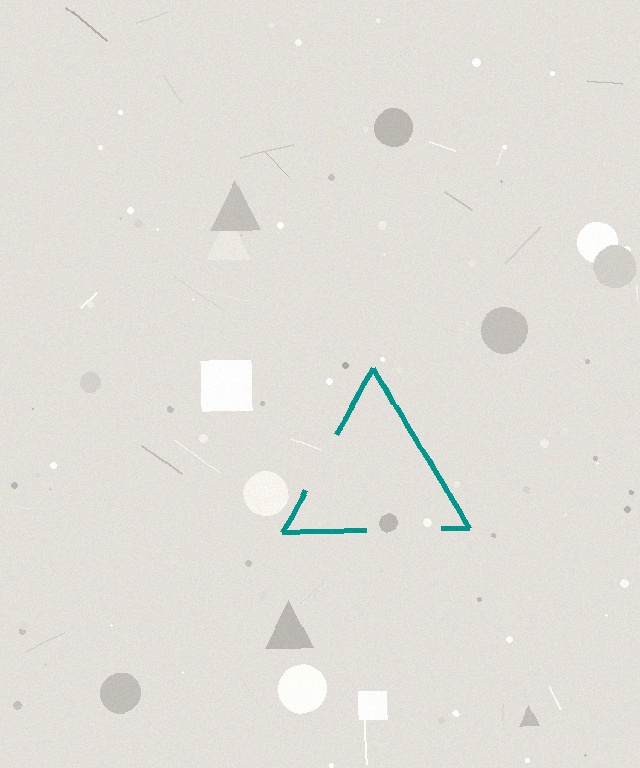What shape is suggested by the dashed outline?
The dashed outline suggests a triangle.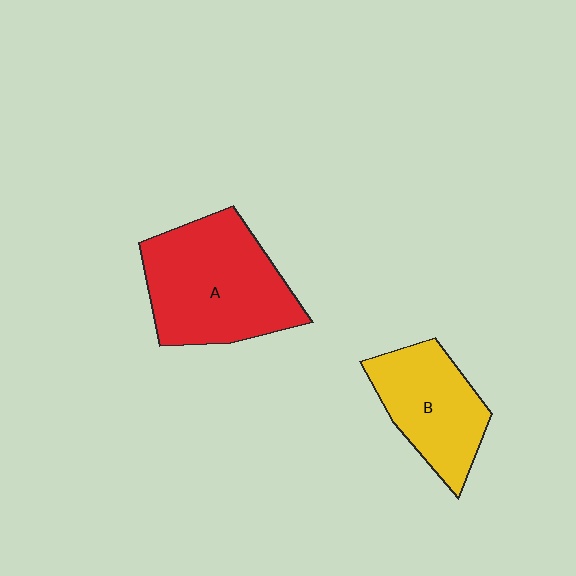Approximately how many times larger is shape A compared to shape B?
Approximately 1.5 times.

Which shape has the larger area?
Shape A (red).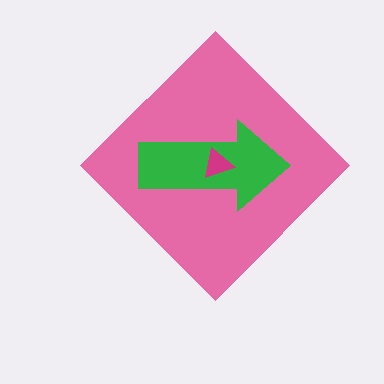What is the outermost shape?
The pink diamond.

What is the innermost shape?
The magenta triangle.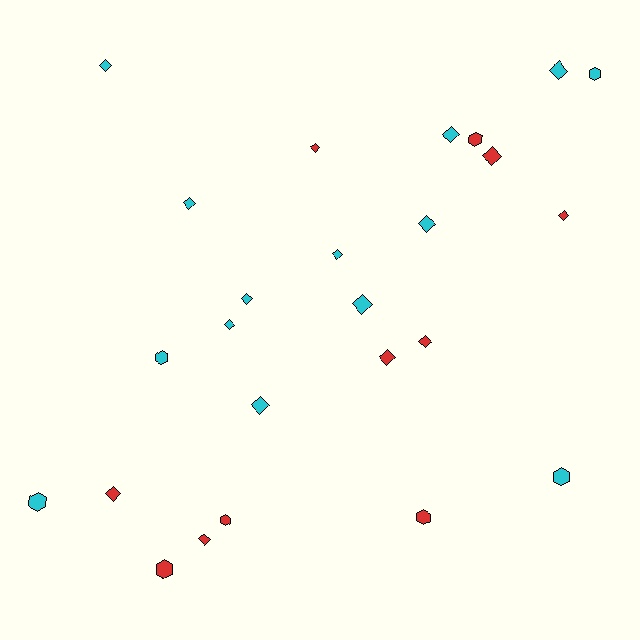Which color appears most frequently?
Cyan, with 14 objects.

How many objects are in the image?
There are 25 objects.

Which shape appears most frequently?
Diamond, with 17 objects.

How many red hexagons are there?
There are 4 red hexagons.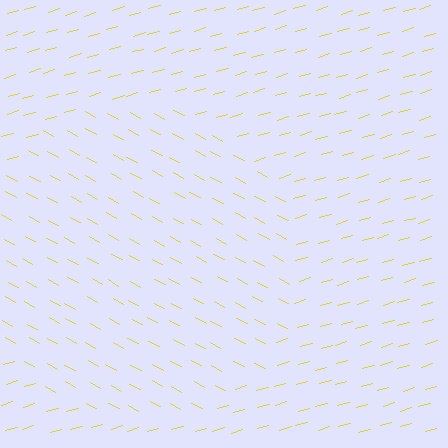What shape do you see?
I see a circle.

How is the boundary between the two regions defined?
The boundary is defined purely by a change in line orientation (approximately 45 degrees difference). All lines are the same color and thickness.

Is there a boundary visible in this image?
Yes, there is a texture boundary formed by a change in line orientation.